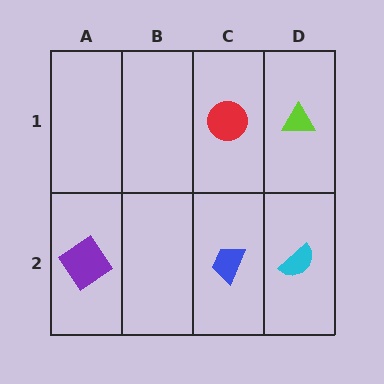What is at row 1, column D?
A lime triangle.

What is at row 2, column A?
A purple diamond.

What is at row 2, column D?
A cyan semicircle.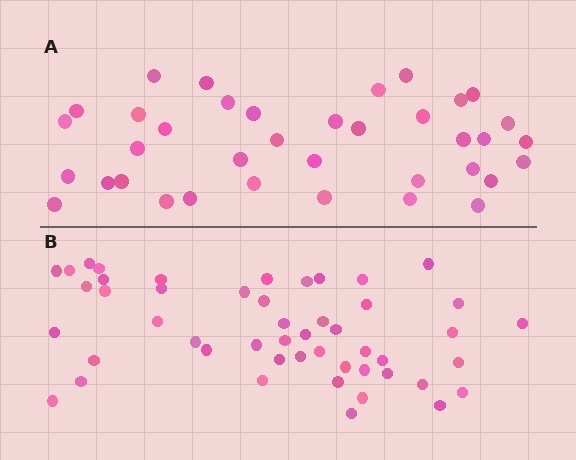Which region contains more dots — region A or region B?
Region B (the bottom region) has more dots.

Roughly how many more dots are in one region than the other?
Region B has roughly 12 or so more dots than region A.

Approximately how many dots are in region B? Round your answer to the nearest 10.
About 50 dots. (The exact count is 49, which rounds to 50.)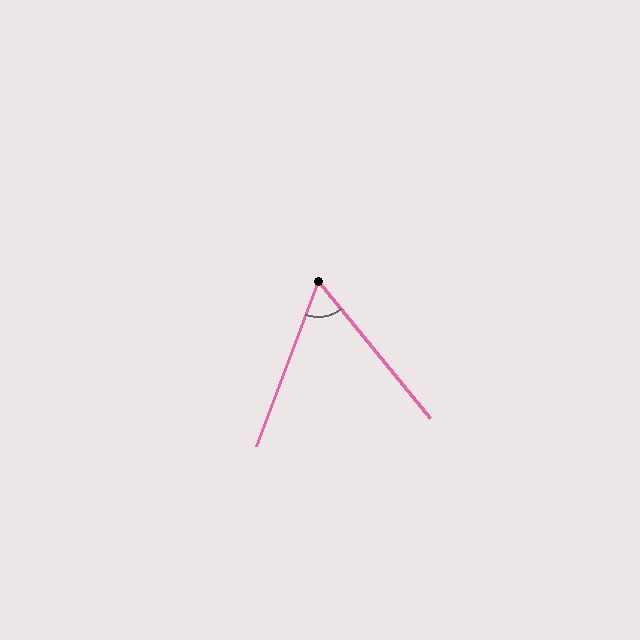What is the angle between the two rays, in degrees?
Approximately 60 degrees.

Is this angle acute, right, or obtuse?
It is acute.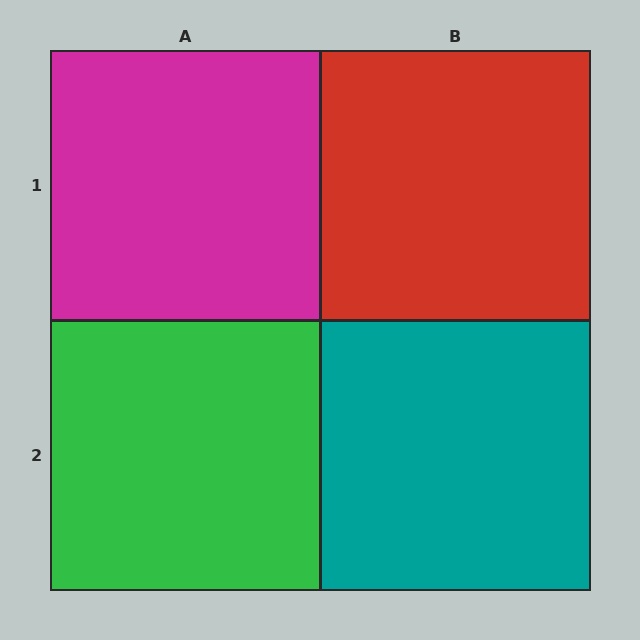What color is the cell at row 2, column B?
Teal.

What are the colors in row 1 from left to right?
Magenta, red.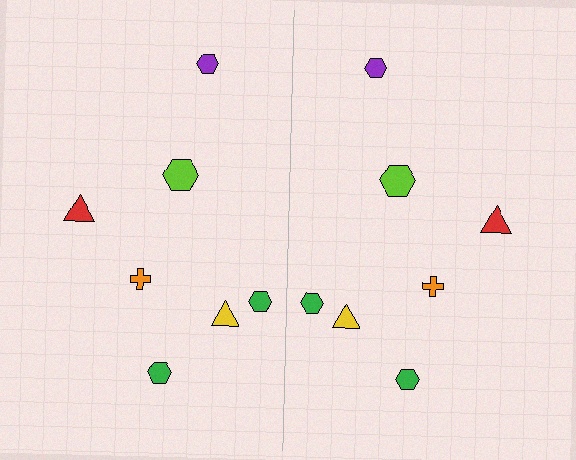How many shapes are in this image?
There are 14 shapes in this image.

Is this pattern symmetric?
Yes, this pattern has bilateral (reflection) symmetry.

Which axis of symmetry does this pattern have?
The pattern has a vertical axis of symmetry running through the center of the image.